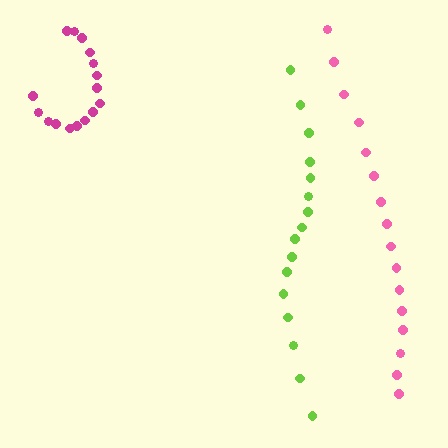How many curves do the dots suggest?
There are 3 distinct paths.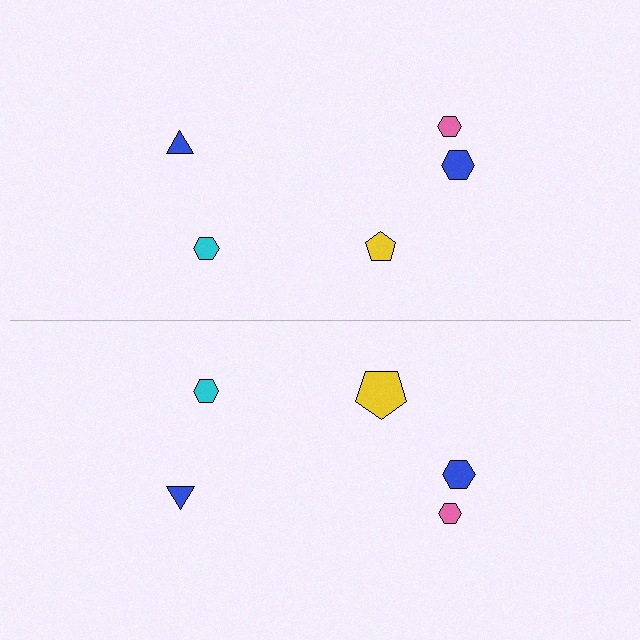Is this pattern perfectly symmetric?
No, the pattern is not perfectly symmetric. The yellow pentagon on the bottom side has a different size than its mirror counterpart.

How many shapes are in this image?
There are 10 shapes in this image.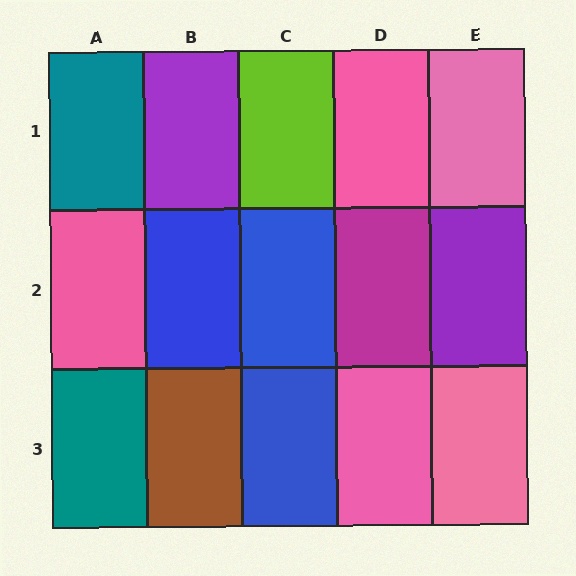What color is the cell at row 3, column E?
Pink.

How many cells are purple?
2 cells are purple.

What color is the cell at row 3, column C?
Blue.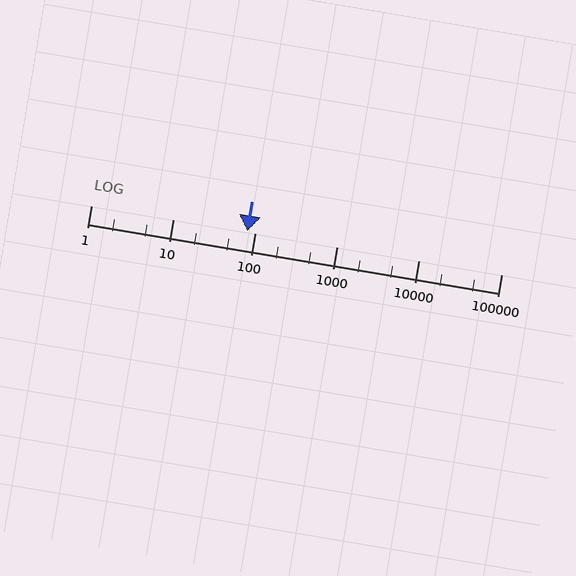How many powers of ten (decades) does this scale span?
The scale spans 5 decades, from 1 to 100000.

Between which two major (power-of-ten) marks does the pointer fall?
The pointer is between 10 and 100.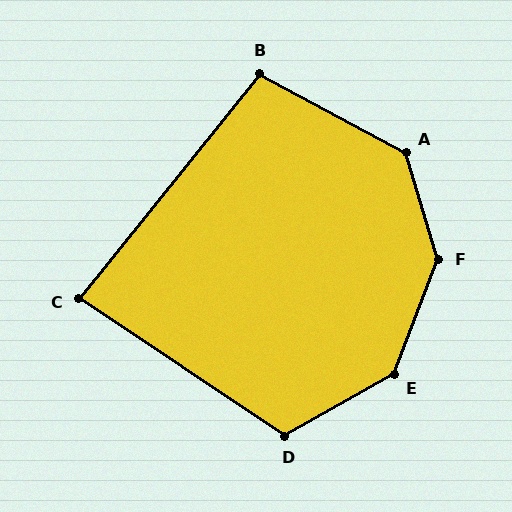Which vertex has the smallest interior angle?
C, at approximately 85 degrees.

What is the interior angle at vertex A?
Approximately 135 degrees (obtuse).